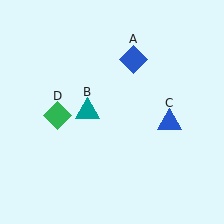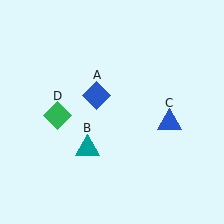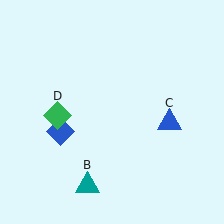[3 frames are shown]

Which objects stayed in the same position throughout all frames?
Blue triangle (object C) and green diamond (object D) remained stationary.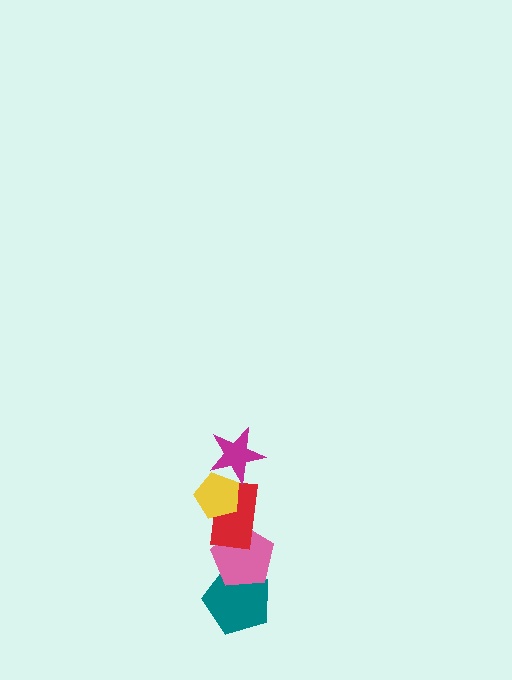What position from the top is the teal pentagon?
The teal pentagon is 5th from the top.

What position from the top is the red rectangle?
The red rectangle is 3rd from the top.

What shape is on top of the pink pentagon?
The red rectangle is on top of the pink pentagon.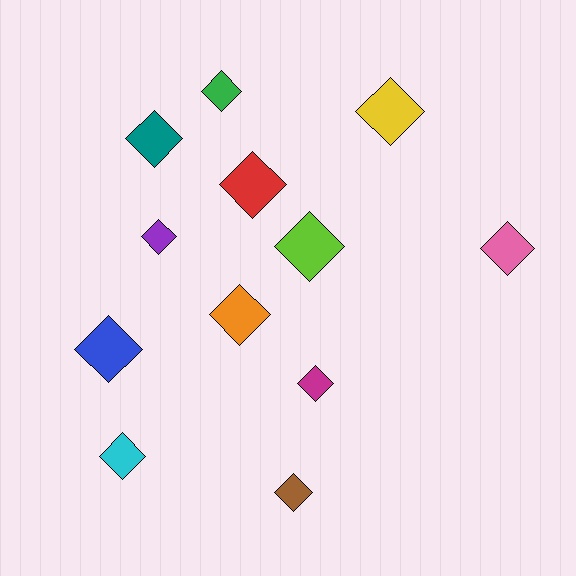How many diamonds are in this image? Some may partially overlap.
There are 12 diamonds.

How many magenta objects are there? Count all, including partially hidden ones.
There is 1 magenta object.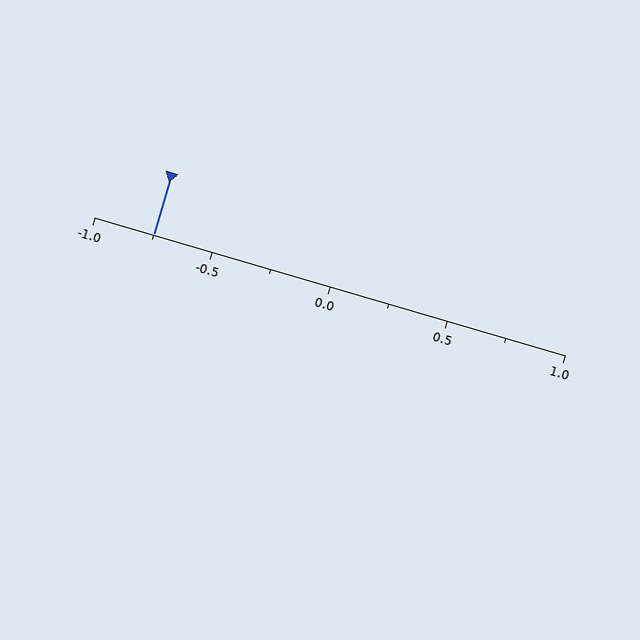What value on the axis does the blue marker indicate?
The marker indicates approximately -0.75.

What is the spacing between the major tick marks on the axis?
The major ticks are spaced 0.5 apart.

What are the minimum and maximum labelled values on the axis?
The axis runs from -1.0 to 1.0.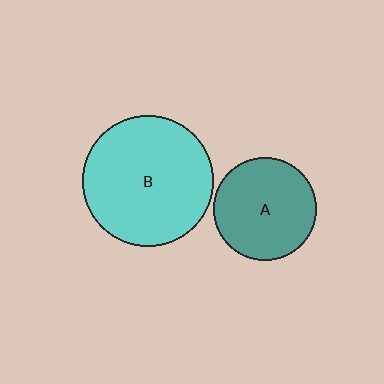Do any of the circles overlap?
No, none of the circles overlap.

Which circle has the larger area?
Circle B (cyan).